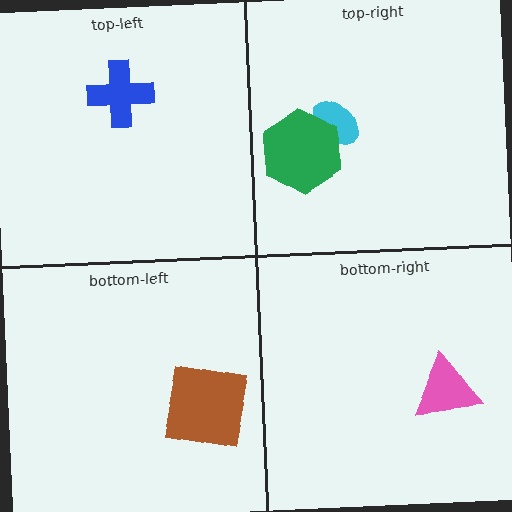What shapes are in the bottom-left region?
The brown square.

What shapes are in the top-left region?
The blue cross.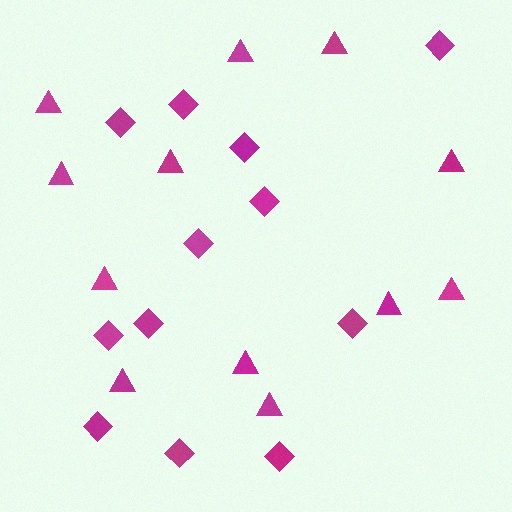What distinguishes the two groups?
There are 2 groups: one group of triangles (12) and one group of diamonds (12).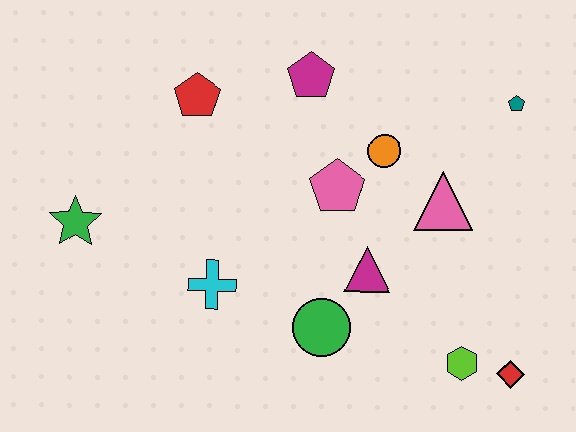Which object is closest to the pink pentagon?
The orange circle is closest to the pink pentagon.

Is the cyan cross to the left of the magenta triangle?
Yes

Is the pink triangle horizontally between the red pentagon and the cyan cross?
No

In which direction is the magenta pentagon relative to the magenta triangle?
The magenta pentagon is above the magenta triangle.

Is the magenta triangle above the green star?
No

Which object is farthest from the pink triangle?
The green star is farthest from the pink triangle.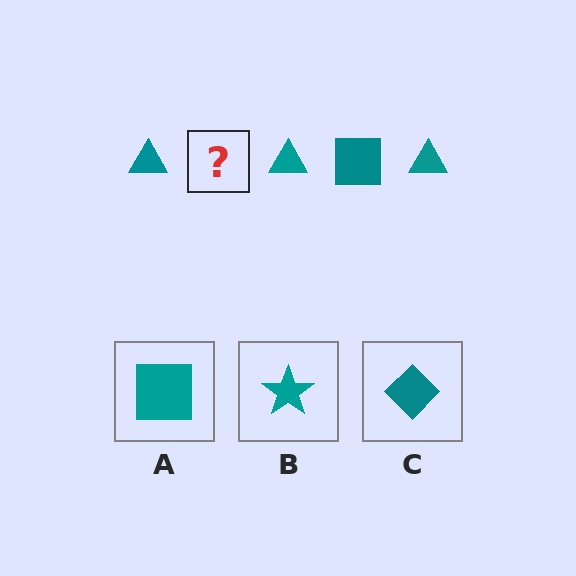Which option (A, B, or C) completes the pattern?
A.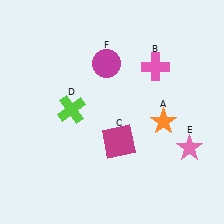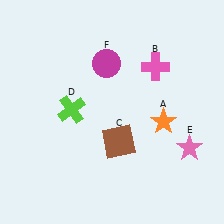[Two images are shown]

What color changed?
The square (C) changed from magenta in Image 1 to brown in Image 2.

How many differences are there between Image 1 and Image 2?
There is 1 difference between the two images.